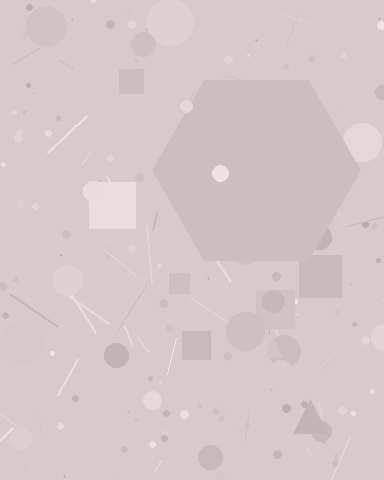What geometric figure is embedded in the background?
A hexagon is embedded in the background.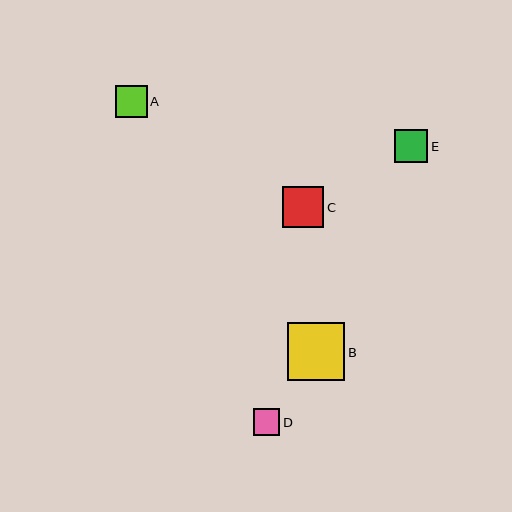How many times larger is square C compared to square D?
Square C is approximately 1.5 times the size of square D.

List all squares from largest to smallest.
From largest to smallest: B, C, E, A, D.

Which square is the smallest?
Square D is the smallest with a size of approximately 27 pixels.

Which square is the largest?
Square B is the largest with a size of approximately 58 pixels.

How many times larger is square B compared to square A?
Square B is approximately 1.8 times the size of square A.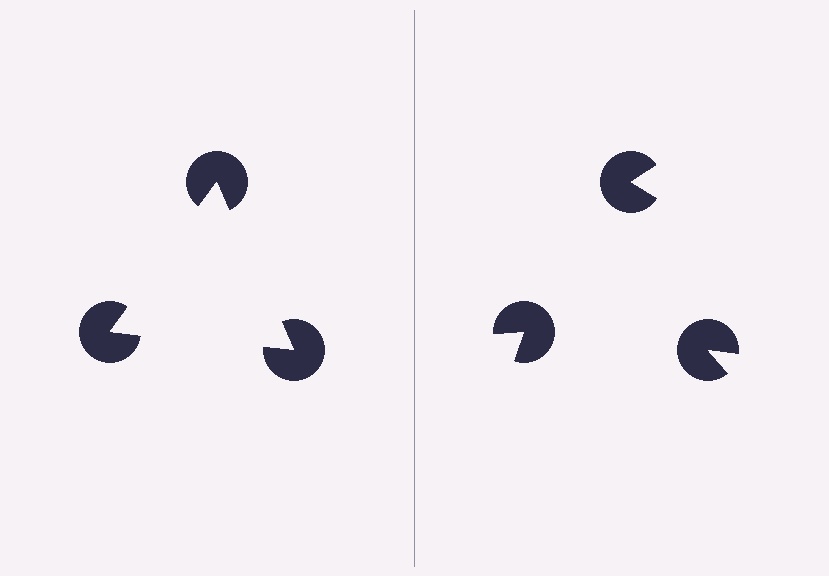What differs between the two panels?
The pac-man discs are positioned identically on both sides; only the wedge orientations differ. On the left they align to a triangle; on the right they are misaligned.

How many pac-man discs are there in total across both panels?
6 — 3 on each side.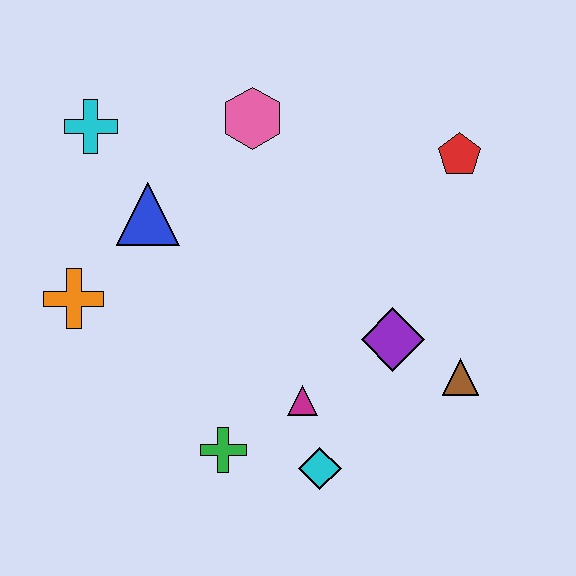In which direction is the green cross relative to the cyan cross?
The green cross is below the cyan cross.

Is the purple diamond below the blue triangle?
Yes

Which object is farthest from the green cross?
The red pentagon is farthest from the green cross.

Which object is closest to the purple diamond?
The brown triangle is closest to the purple diamond.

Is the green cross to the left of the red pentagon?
Yes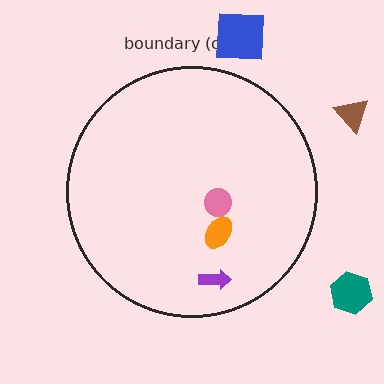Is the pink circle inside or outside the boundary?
Inside.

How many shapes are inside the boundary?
3 inside, 3 outside.